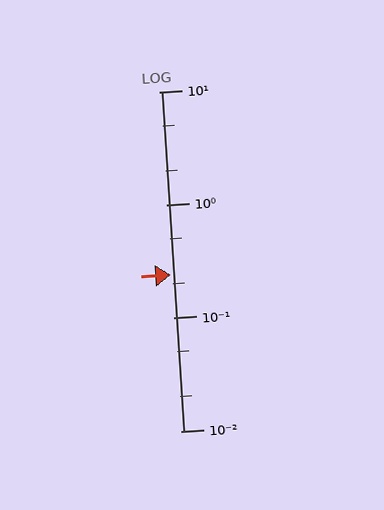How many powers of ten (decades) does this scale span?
The scale spans 3 decades, from 0.01 to 10.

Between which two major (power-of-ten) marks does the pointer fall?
The pointer is between 0.1 and 1.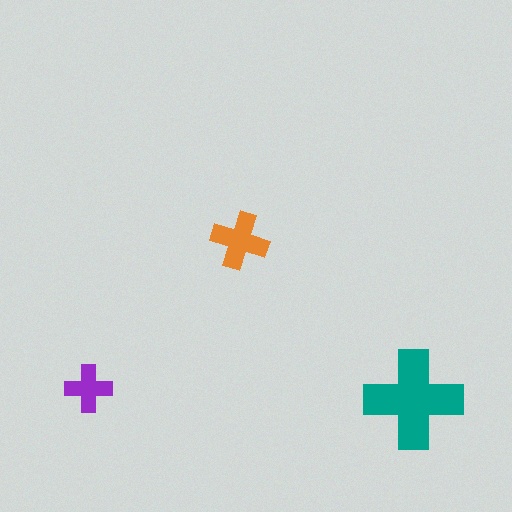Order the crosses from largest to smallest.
the teal one, the orange one, the purple one.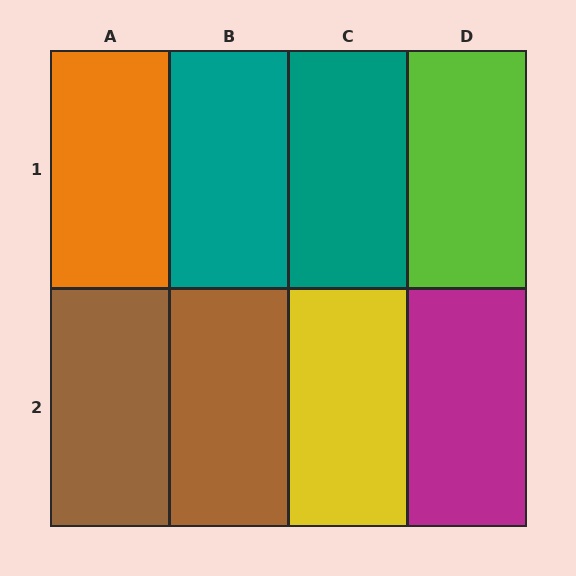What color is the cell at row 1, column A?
Orange.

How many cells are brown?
2 cells are brown.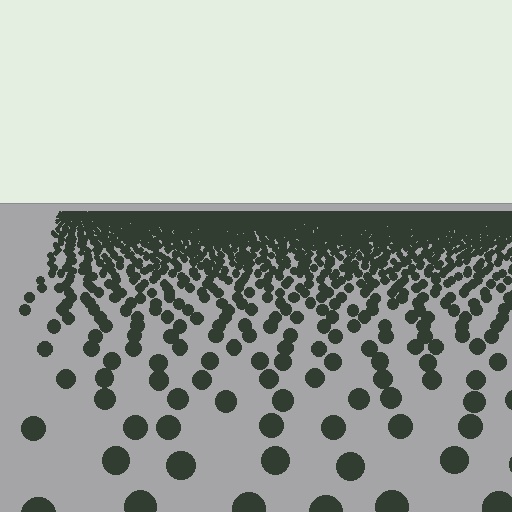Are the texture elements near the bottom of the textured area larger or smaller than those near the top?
Larger. Near the bottom, elements are closer to the viewer and appear at a bigger on-screen size.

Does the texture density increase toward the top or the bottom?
Density increases toward the top.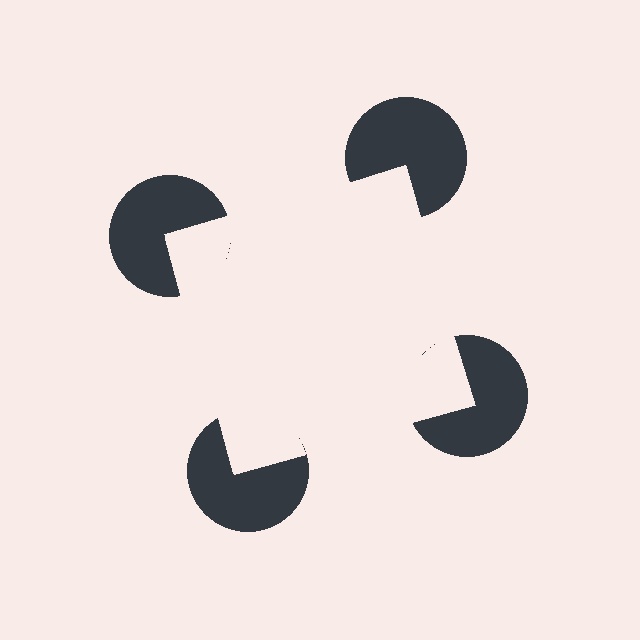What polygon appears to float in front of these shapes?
An illusory square — its edges are inferred from the aligned wedge cuts in the pac-man discs, not physically drawn.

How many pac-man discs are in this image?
There are 4 — one at each vertex of the illusory square.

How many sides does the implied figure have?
4 sides.